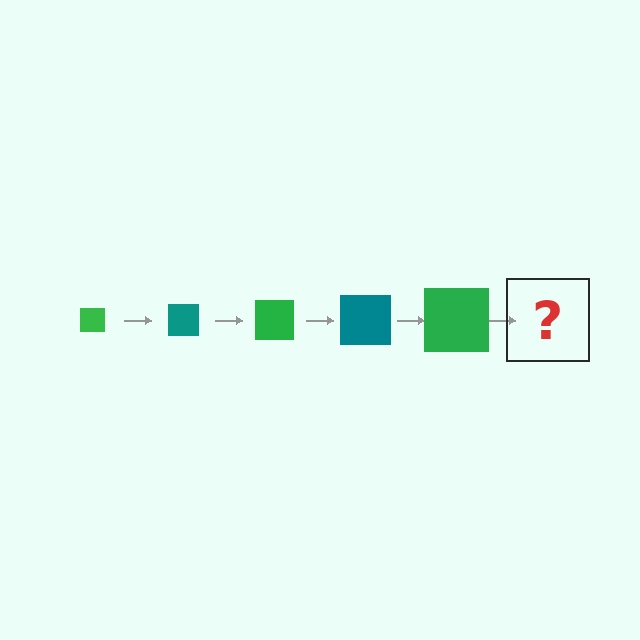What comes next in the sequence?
The next element should be a teal square, larger than the previous one.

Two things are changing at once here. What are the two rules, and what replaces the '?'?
The two rules are that the square grows larger each step and the color cycles through green and teal. The '?' should be a teal square, larger than the previous one.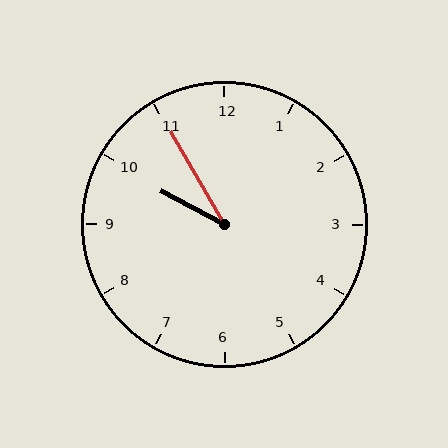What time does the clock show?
9:55.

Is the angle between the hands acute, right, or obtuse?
It is acute.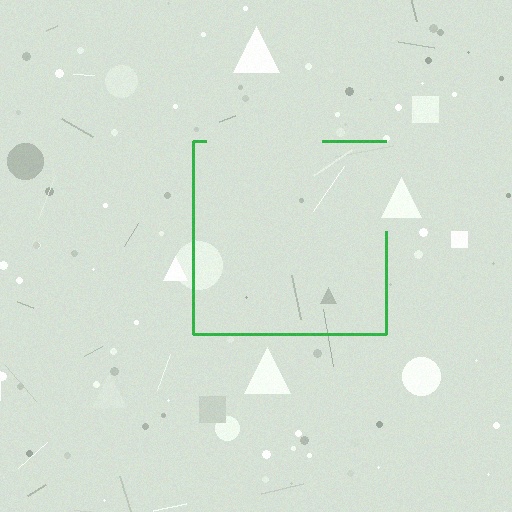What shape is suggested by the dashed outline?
The dashed outline suggests a square.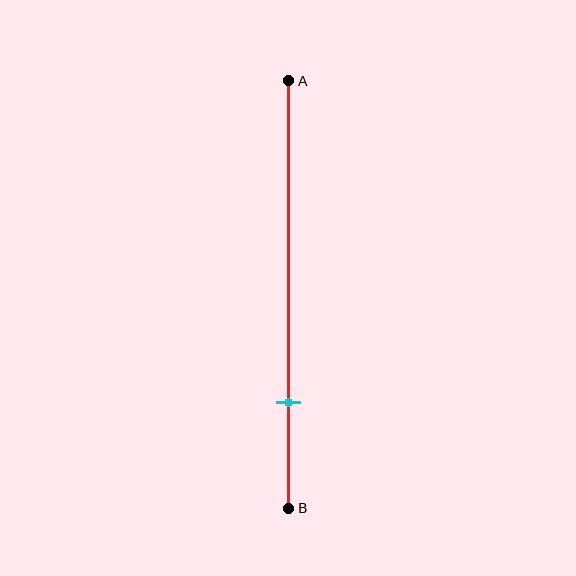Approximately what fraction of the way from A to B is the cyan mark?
The cyan mark is approximately 75% of the way from A to B.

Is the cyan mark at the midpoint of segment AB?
No, the mark is at about 75% from A, not at the 50% midpoint.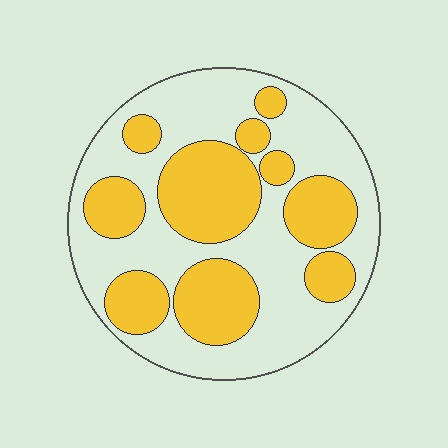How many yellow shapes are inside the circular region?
10.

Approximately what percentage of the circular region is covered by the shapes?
Approximately 40%.